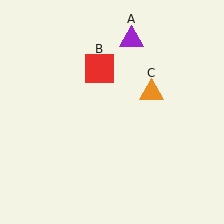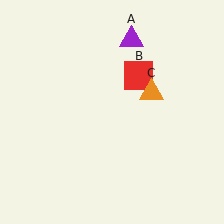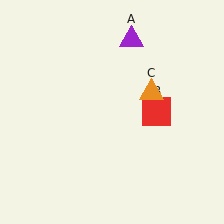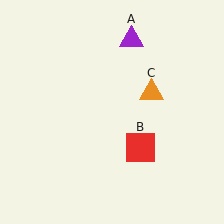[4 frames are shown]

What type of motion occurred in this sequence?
The red square (object B) rotated clockwise around the center of the scene.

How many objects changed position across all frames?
1 object changed position: red square (object B).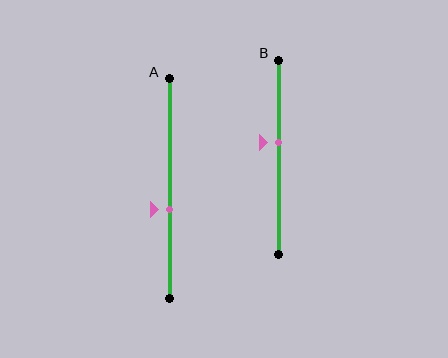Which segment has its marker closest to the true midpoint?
Segment B has its marker closest to the true midpoint.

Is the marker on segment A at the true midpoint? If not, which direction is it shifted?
No, the marker on segment A is shifted downward by about 10% of the segment length.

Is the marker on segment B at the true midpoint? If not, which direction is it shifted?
No, the marker on segment B is shifted upward by about 8% of the segment length.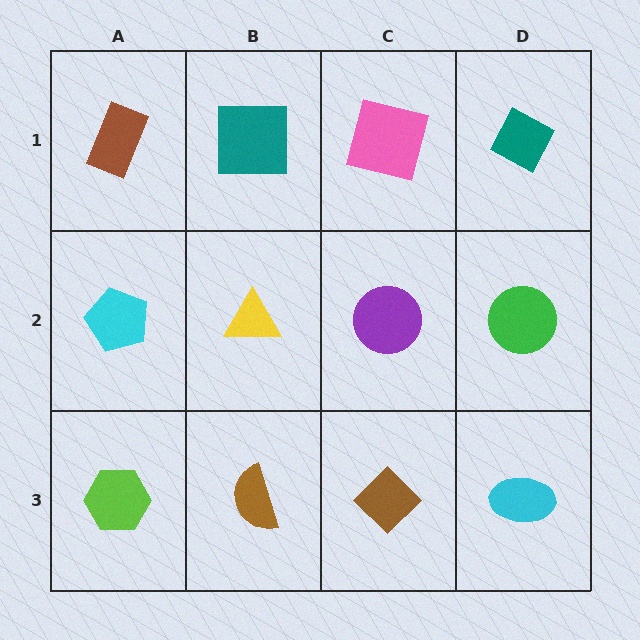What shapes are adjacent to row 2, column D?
A teal diamond (row 1, column D), a cyan ellipse (row 3, column D), a purple circle (row 2, column C).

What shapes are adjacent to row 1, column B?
A yellow triangle (row 2, column B), a brown rectangle (row 1, column A), a pink square (row 1, column C).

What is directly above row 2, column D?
A teal diamond.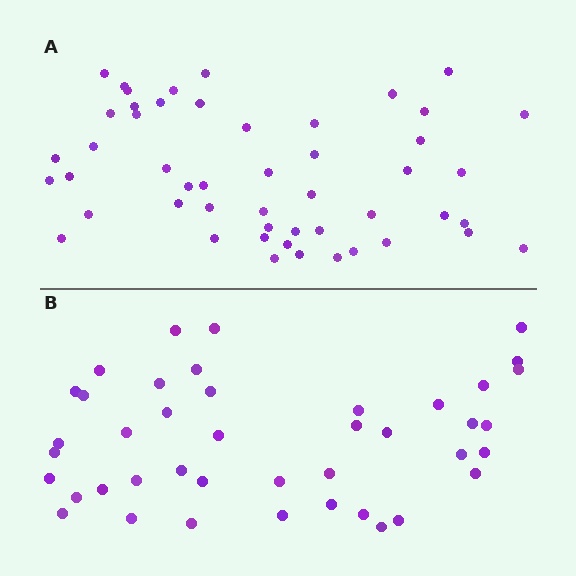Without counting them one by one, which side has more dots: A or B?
Region A (the top region) has more dots.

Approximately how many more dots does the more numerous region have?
Region A has roughly 8 or so more dots than region B.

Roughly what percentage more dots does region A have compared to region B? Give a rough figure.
About 20% more.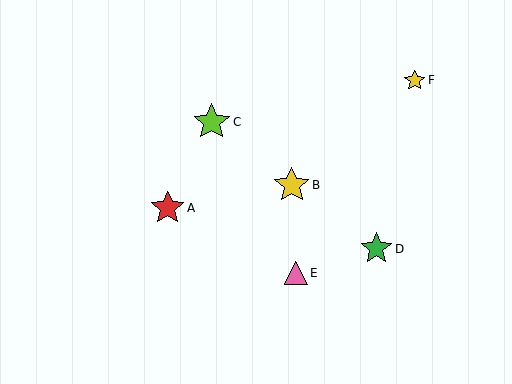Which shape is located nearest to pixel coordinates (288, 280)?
The pink triangle (labeled E) at (296, 273) is nearest to that location.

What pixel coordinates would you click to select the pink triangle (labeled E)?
Click at (296, 273) to select the pink triangle E.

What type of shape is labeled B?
Shape B is a yellow star.